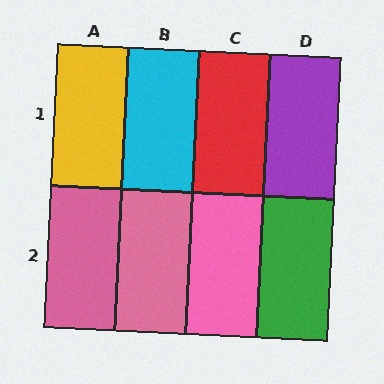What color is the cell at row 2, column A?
Pink.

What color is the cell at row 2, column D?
Green.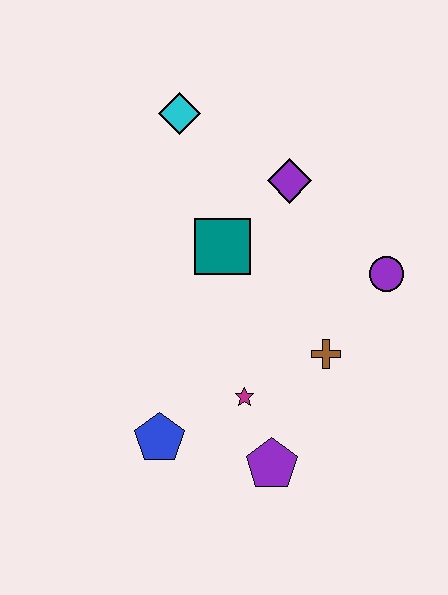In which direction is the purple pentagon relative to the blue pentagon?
The purple pentagon is to the right of the blue pentagon.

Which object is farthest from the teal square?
The purple pentagon is farthest from the teal square.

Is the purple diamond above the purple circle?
Yes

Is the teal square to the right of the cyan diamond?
Yes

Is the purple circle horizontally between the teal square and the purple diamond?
No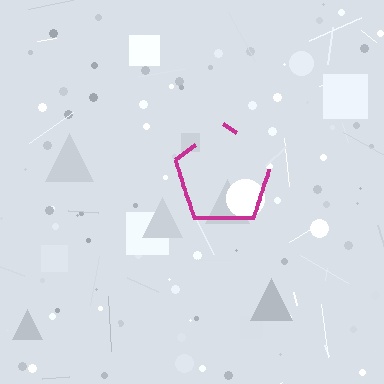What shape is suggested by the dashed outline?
The dashed outline suggests a pentagon.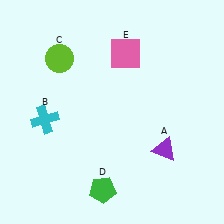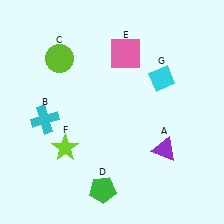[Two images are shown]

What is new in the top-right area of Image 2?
A cyan diamond (G) was added in the top-right area of Image 2.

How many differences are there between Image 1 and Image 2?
There are 2 differences between the two images.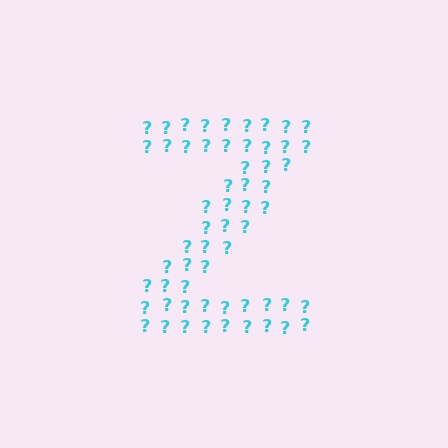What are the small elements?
The small elements are question marks.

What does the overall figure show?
The overall figure shows the letter Z.